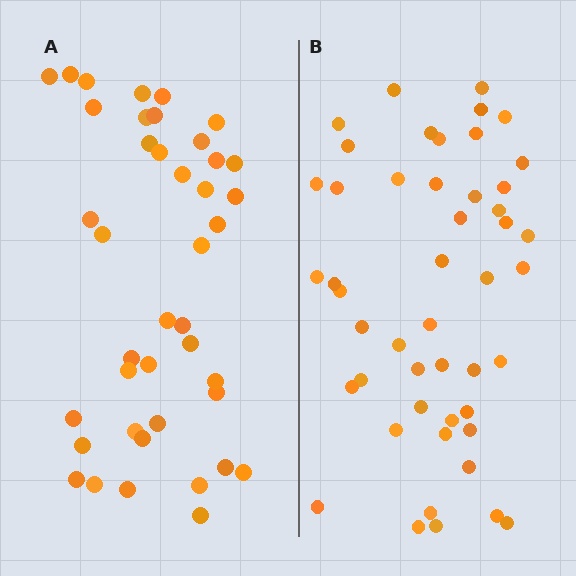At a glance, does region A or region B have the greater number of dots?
Region B (the right region) has more dots.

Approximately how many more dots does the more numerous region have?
Region B has roughly 8 or so more dots than region A.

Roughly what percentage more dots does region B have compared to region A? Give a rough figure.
About 15% more.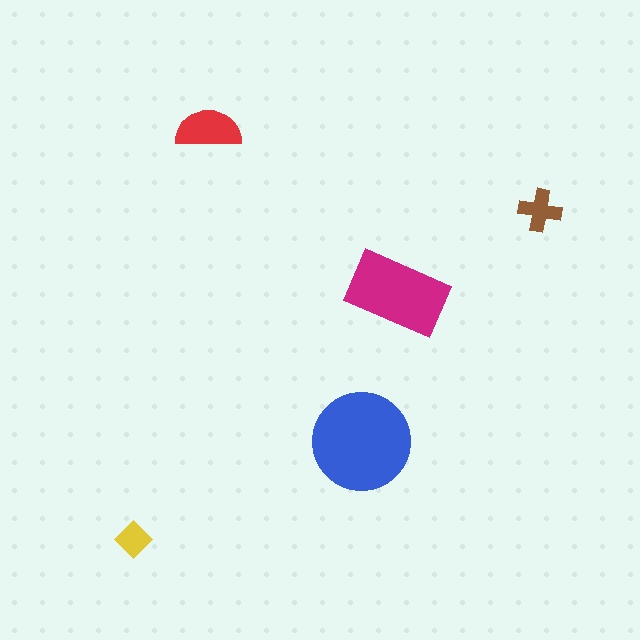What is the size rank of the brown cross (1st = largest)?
4th.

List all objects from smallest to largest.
The yellow diamond, the brown cross, the red semicircle, the magenta rectangle, the blue circle.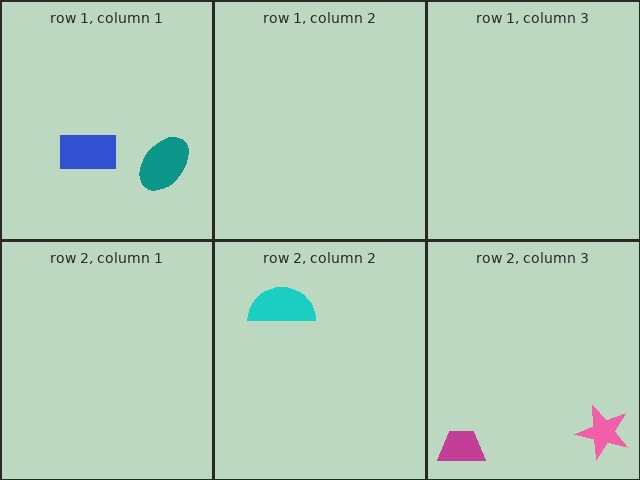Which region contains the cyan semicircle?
The row 2, column 2 region.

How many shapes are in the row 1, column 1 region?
2.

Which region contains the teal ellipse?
The row 1, column 1 region.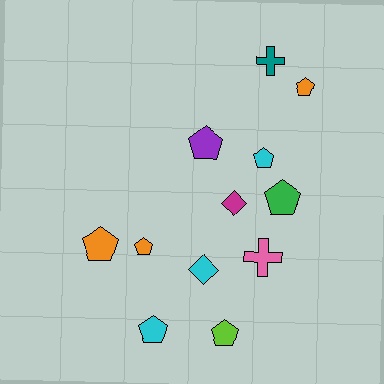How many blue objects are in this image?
There are no blue objects.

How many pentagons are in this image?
There are 8 pentagons.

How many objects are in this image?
There are 12 objects.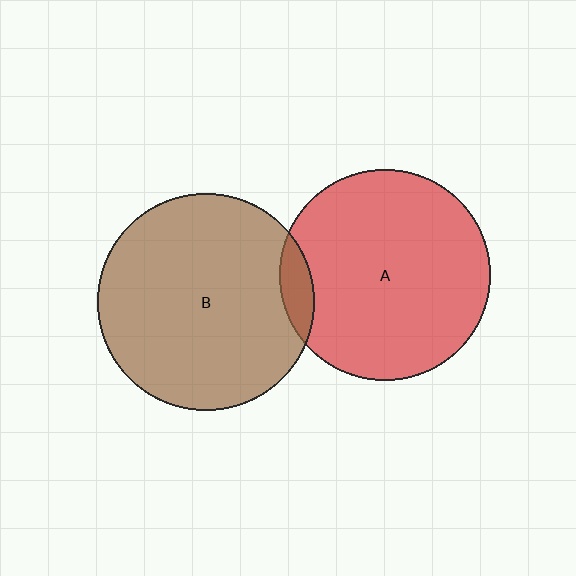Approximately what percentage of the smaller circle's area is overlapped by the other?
Approximately 5%.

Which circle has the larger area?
Circle B (brown).